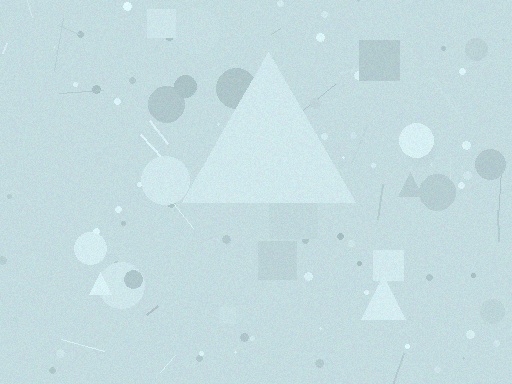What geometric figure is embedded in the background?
A triangle is embedded in the background.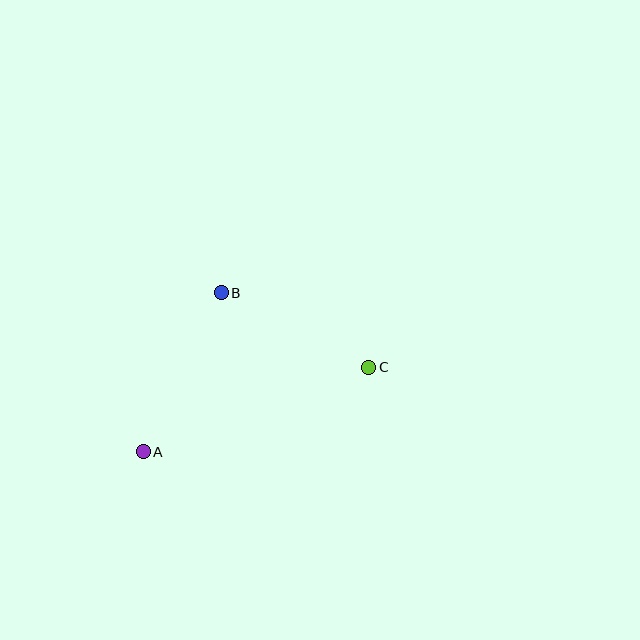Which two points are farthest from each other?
Points A and C are farthest from each other.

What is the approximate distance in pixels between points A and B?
The distance between A and B is approximately 177 pixels.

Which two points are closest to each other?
Points B and C are closest to each other.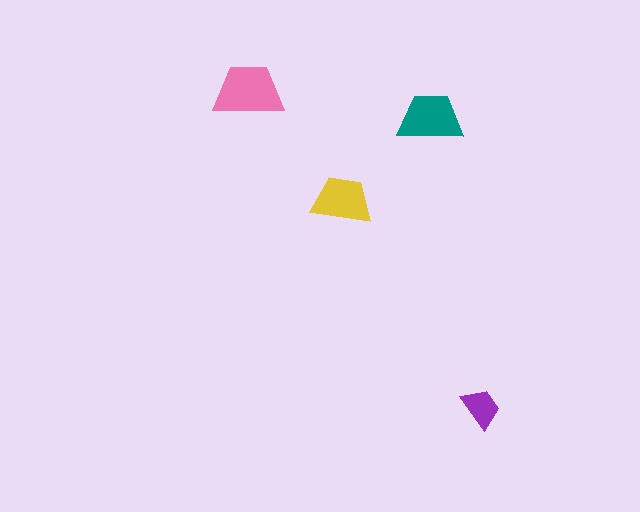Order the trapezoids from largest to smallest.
the pink one, the teal one, the yellow one, the purple one.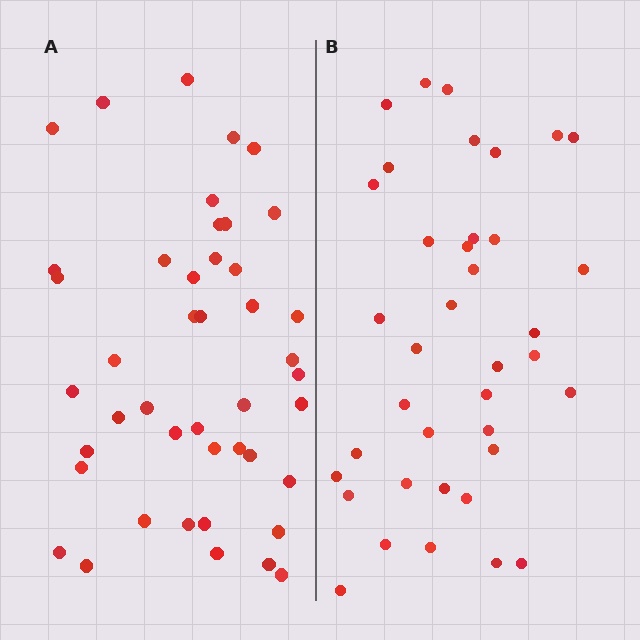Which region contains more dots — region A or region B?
Region A (the left region) has more dots.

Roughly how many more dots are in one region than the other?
Region A has about 6 more dots than region B.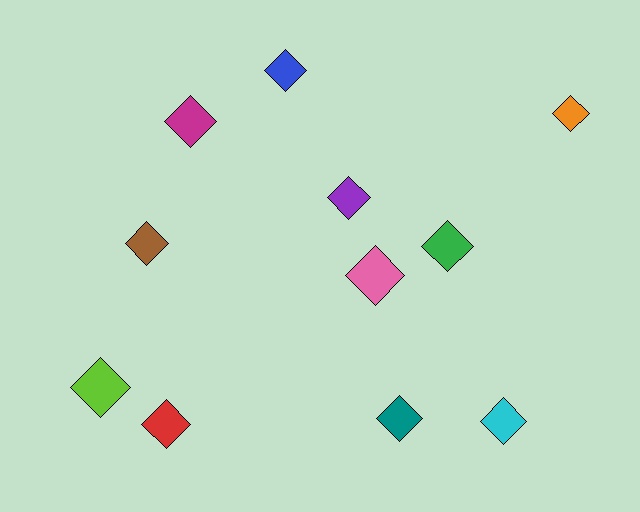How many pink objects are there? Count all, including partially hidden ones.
There is 1 pink object.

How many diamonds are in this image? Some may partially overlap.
There are 11 diamonds.